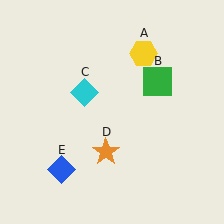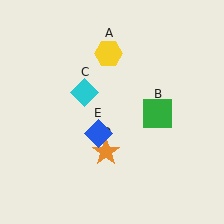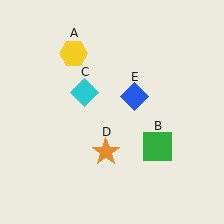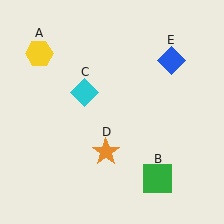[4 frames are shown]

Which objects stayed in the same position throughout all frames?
Cyan diamond (object C) and orange star (object D) remained stationary.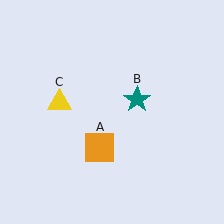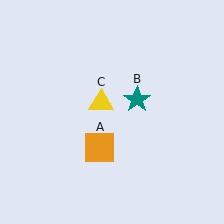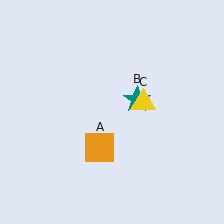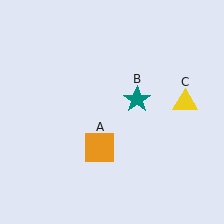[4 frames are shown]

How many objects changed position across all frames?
1 object changed position: yellow triangle (object C).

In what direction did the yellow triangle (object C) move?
The yellow triangle (object C) moved right.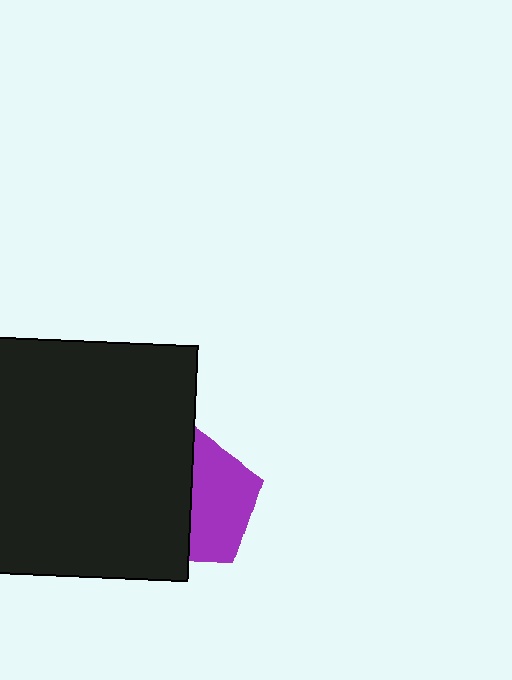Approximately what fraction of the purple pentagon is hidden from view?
Roughly 50% of the purple pentagon is hidden behind the black rectangle.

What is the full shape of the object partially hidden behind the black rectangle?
The partially hidden object is a purple pentagon.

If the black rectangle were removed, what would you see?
You would see the complete purple pentagon.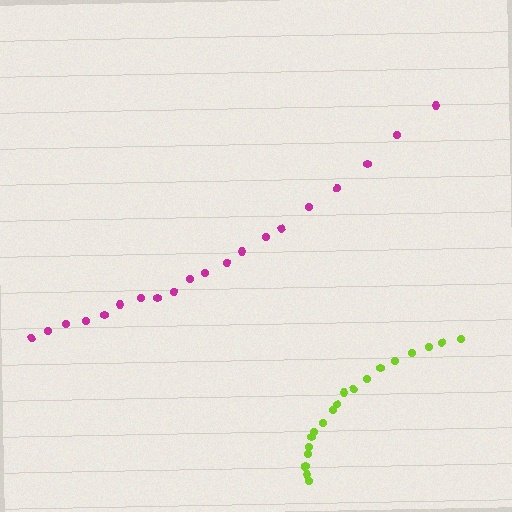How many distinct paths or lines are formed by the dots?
There are 2 distinct paths.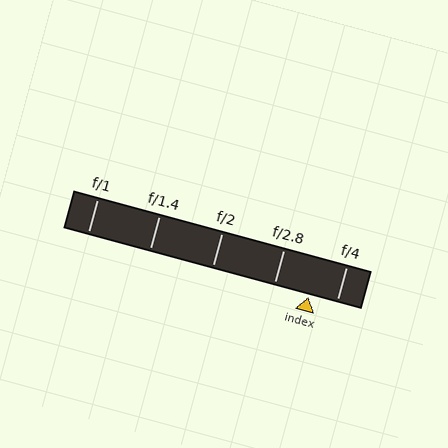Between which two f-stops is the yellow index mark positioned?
The index mark is between f/2.8 and f/4.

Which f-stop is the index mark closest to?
The index mark is closest to f/4.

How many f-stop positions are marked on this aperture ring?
There are 5 f-stop positions marked.